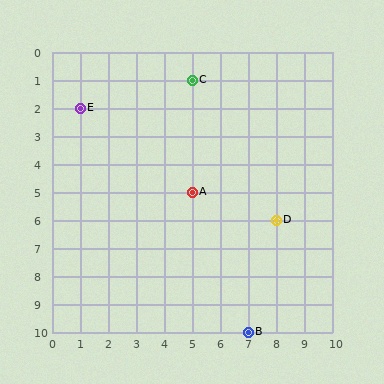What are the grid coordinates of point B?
Point B is at grid coordinates (7, 10).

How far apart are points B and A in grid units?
Points B and A are 2 columns and 5 rows apart (about 5.4 grid units diagonally).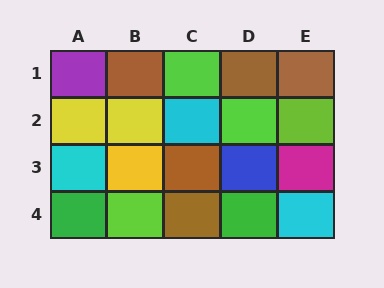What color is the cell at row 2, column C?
Cyan.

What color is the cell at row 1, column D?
Brown.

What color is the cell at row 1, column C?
Lime.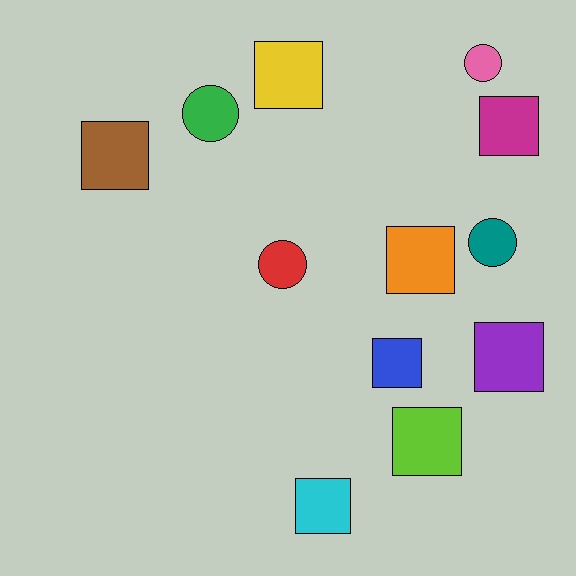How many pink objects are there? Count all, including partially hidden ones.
There is 1 pink object.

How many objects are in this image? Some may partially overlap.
There are 12 objects.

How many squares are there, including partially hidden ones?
There are 8 squares.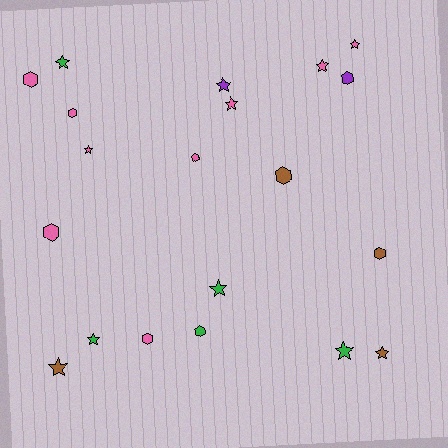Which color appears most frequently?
Pink, with 9 objects.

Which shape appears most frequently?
Star, with 11 objects.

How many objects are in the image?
There are 20 objects.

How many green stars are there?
There are 4 green stars.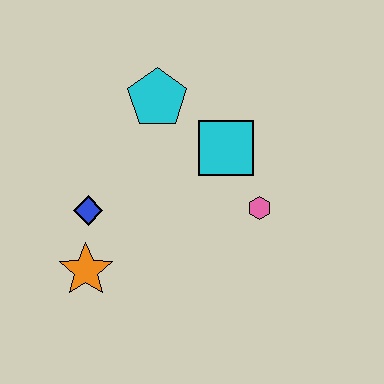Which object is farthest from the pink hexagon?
The orange star is farthest from the pink hexagon.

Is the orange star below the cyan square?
Yes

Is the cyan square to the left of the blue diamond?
No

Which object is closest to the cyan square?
The pink hexagon is closest to the cyan square.